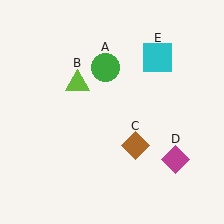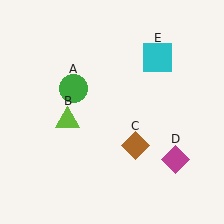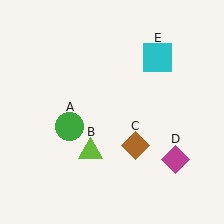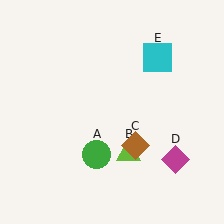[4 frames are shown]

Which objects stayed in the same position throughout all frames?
Brown diamond (object C) and magenta diamond (object D) and cyan square (object E) remained stationary.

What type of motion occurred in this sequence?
The green circle (object A), lime triangle (object B) rotated counterclockwise around the center of the scene.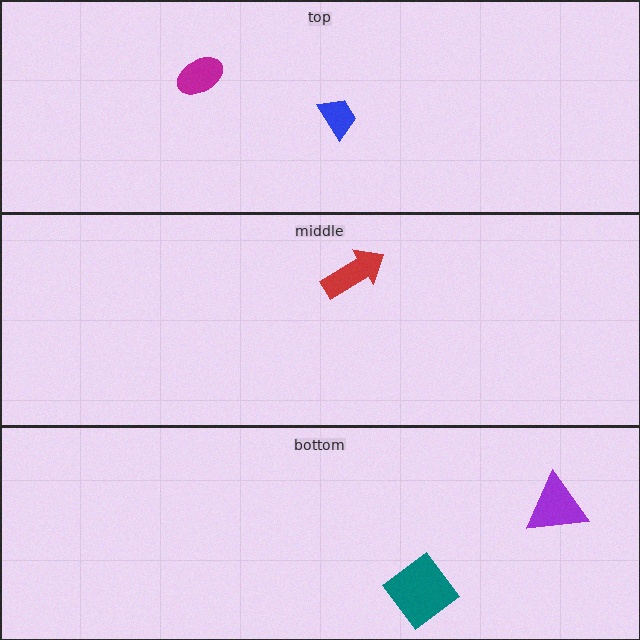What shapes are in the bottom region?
The purple triangle, the teal diamond.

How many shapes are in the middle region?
1.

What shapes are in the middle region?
The red arrow.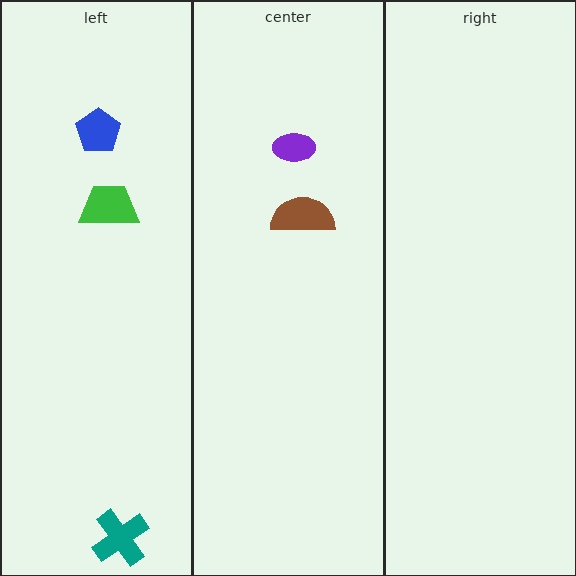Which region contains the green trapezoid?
The left region.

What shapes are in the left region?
The green trapezoid, the blue pentagon, the teal cross.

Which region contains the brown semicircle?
The center region.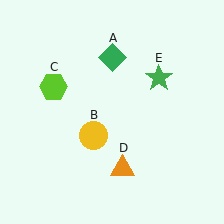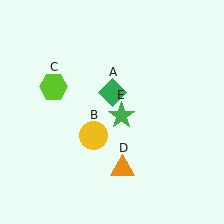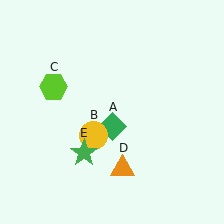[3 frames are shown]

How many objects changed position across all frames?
2 objects changed position: green diamond (object A), green star (object E).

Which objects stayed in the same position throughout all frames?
Yellow circle (object B) and lime hexagon (object C) and orange triangle (object D) remained stationary.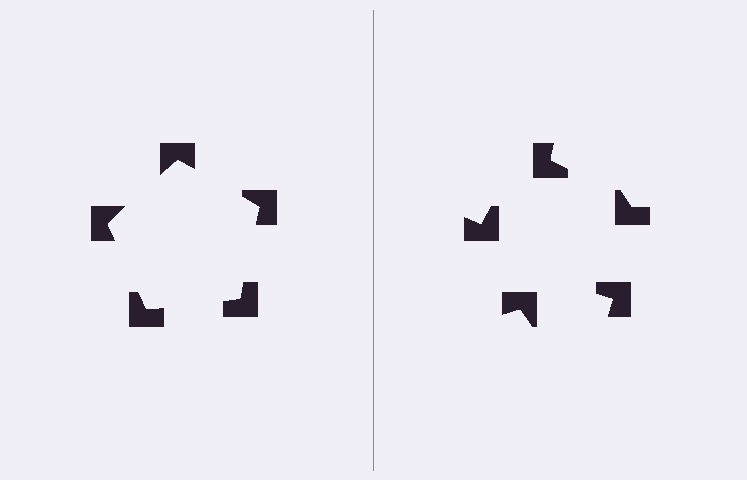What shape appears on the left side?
An illusory pentagon.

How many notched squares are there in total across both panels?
10 — 5 on each side.